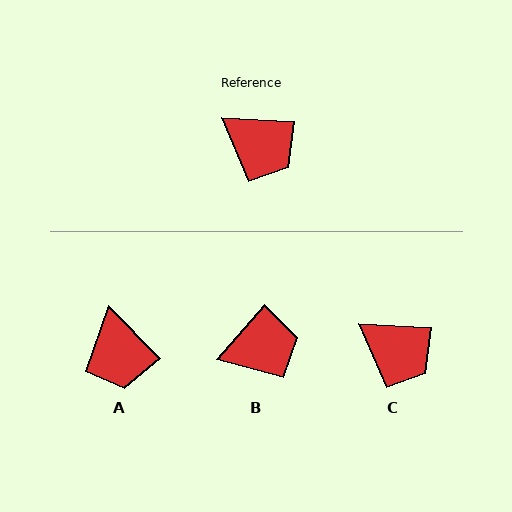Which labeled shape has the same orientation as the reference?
C.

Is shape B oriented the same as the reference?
No, it is off by about 52 degrees.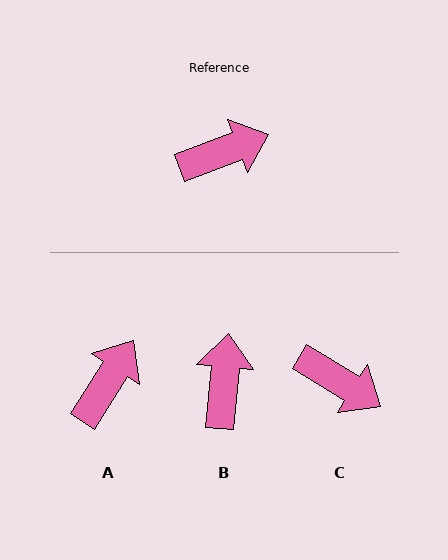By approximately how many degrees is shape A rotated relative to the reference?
Approximately 37 degrees counter-clockwise.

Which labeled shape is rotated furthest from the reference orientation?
B, about 64 degrees away.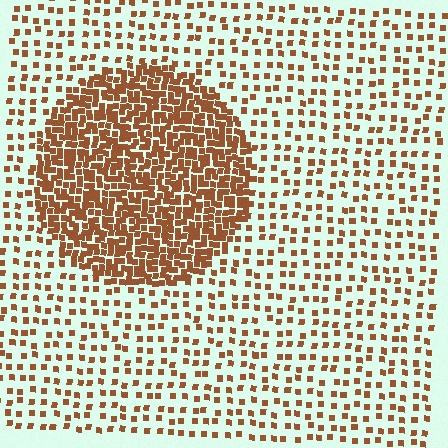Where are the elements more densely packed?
The elements are more densely packed inside the circle boundary.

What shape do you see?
I see a circle.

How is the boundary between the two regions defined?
The boundary is defined by a change in element density (approximately 3.0x ratio). All elements are the same color, size, and shape.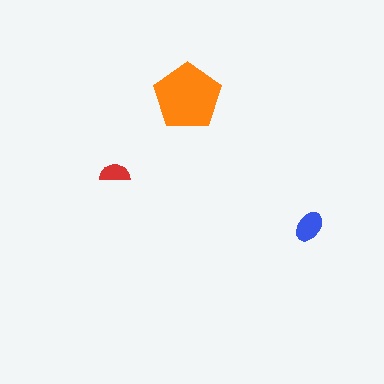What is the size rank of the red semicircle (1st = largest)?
3rd.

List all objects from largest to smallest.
The orange pentagon, the blue ellipse, the red semicircle.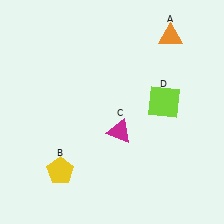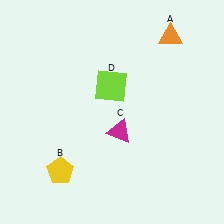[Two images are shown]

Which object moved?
The lime square (D) moved left.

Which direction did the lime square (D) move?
The lime square (D) moved left.